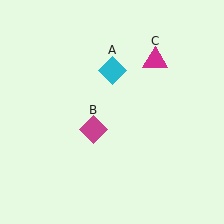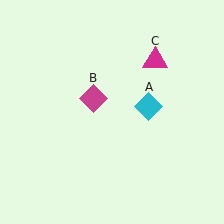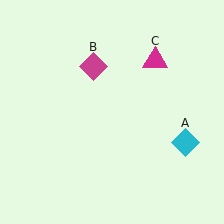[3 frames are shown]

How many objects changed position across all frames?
2 objects changed position: cyan diamond (object A), magenta diamond (object B).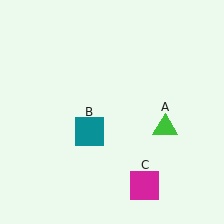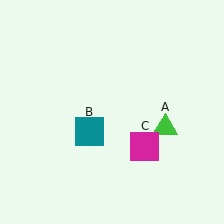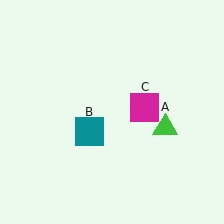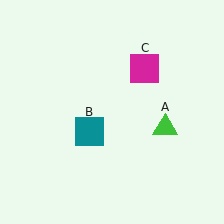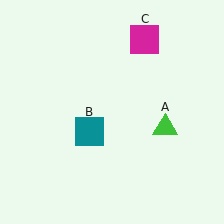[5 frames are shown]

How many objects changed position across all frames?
1 object changed position: magenta square (object C).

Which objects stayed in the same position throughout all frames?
Green triangle (object A) and teal square (object B) remained stationary.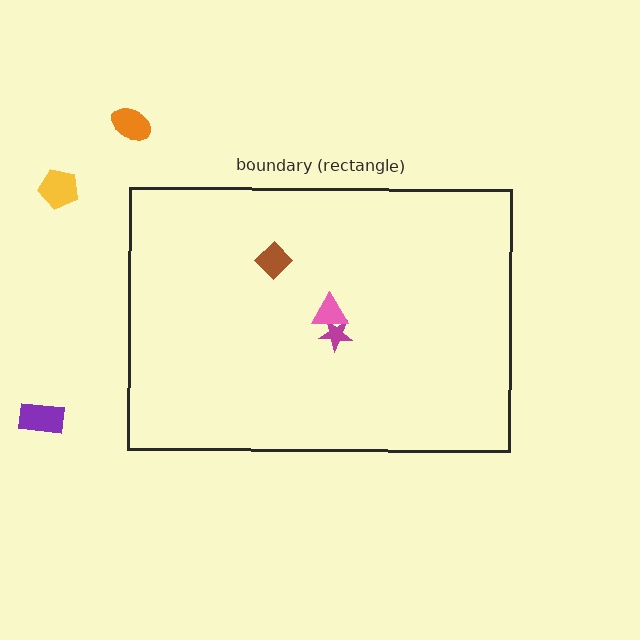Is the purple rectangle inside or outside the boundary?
Outside.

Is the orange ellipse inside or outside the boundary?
Outside.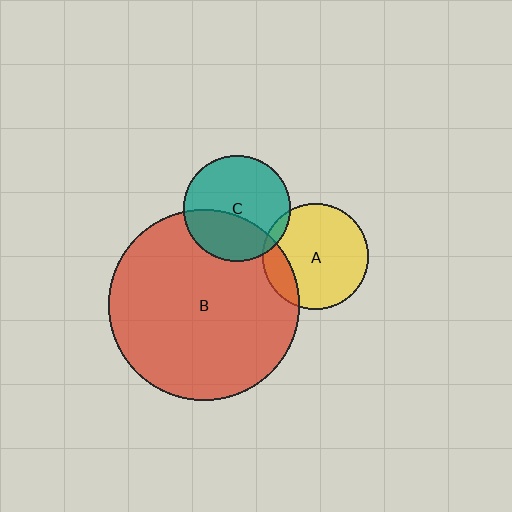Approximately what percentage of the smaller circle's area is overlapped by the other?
Approximately 5%.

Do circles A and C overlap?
Yes.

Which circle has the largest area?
Circle B (red).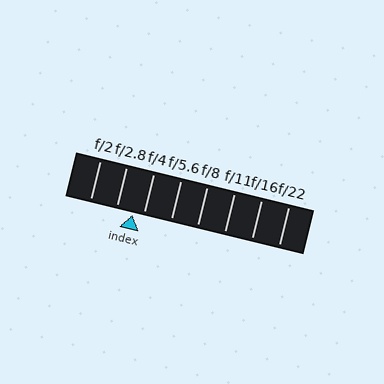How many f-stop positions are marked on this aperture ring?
There are 8 f-stop positions marked.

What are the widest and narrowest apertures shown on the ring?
The widest aperture shown is f/2 and the narrowest is f/22.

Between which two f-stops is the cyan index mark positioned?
The index mark is between f/2.8 and f/4.